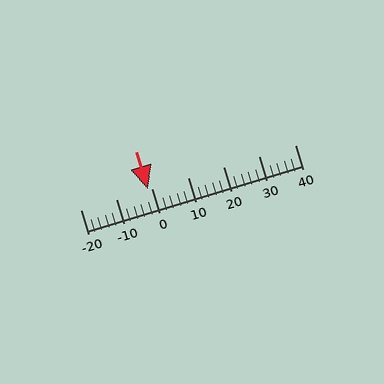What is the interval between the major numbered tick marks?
The major tick marks are spaced 10 units apart.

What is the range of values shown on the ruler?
The ruler shows values from -20 to 40.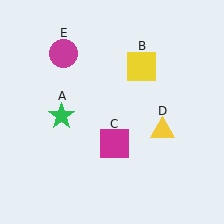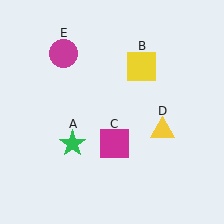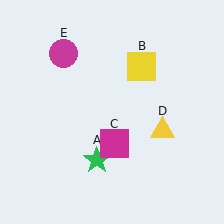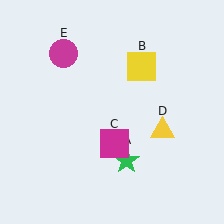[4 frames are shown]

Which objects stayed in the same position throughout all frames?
Yellow square (object B) and magenta square (object C) and yellow triangle (object D) and magenta circle (object E) remained stationary.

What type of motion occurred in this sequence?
The green star (object A) rotated counterclockwise around the center of the scene.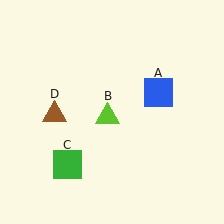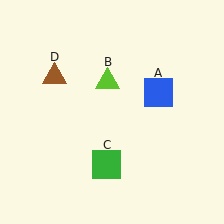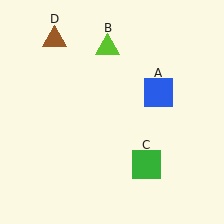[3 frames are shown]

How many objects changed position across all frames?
3 objects changed position: lime triangle (object B), green square (object C), brown triangle (object D).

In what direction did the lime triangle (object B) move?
The lime triangle (object B) moved up.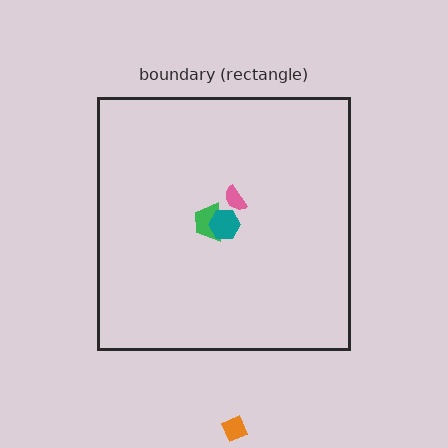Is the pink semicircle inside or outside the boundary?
Inside.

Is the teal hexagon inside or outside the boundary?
Inside.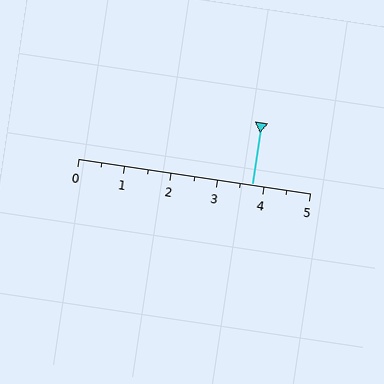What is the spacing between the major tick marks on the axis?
The major ticks are spaced 1 apart.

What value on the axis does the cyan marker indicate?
The marker indicates approximately 3.8.